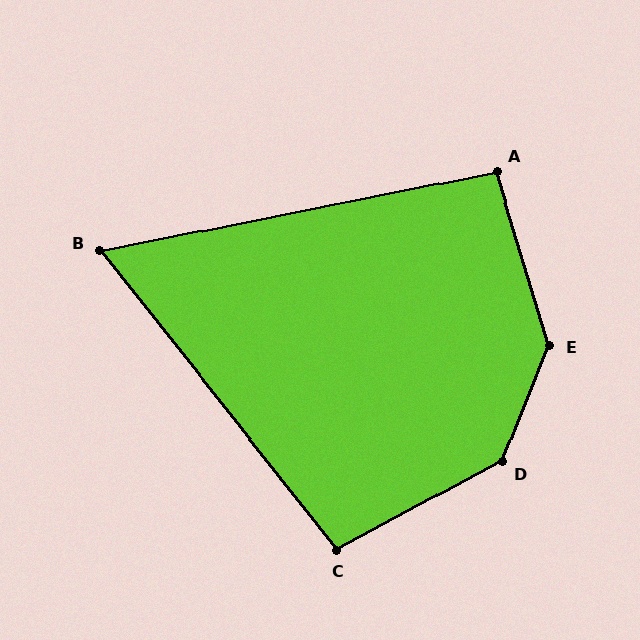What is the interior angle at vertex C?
Approximately 100 degrees (obtuse).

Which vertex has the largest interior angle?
E, at approximately 141 degrees.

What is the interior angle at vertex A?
Approximately 96 degrees (obtuse).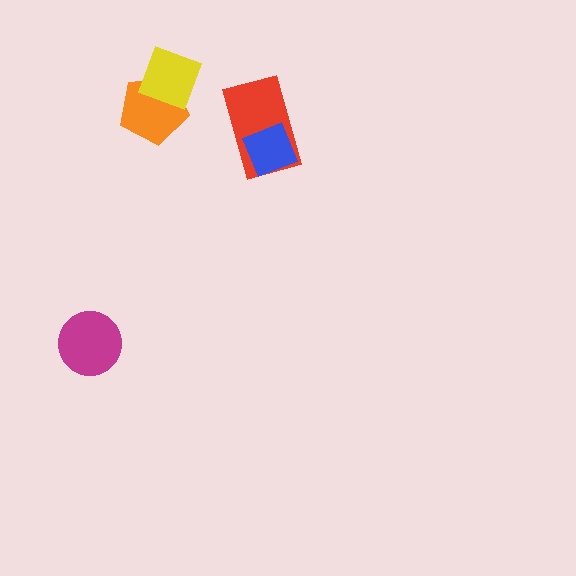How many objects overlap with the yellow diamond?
1 object overlaps with the yellow diamond.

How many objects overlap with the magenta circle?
0 objects overlap with the magenta circle.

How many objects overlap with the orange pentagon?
1 object overlaps with the orange pentagon.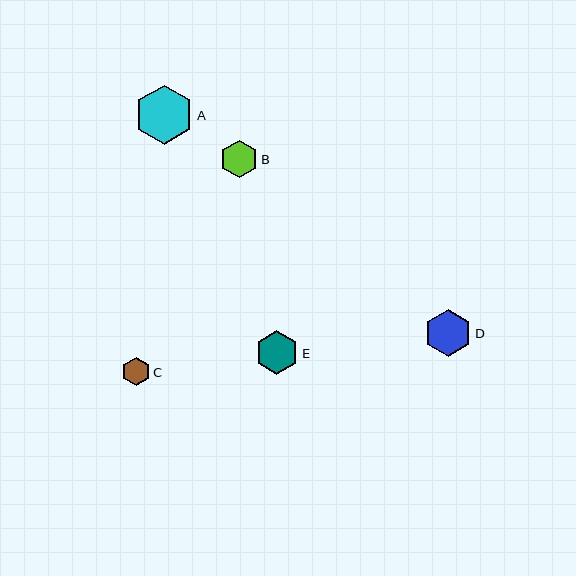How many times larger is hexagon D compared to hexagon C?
Hexagon D is approximately 1.7 times the size of hexagon C.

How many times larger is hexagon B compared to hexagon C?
Hexagon B is approximately 1.3 times the size of hexagon C.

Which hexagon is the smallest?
Hexagon C is the smallest with a size of approximately 28 pixels.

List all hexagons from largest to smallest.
From largest to smallest: A, D, E, B, C.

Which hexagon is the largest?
Hexagon A is the largest with a size of approximately 59 pixels.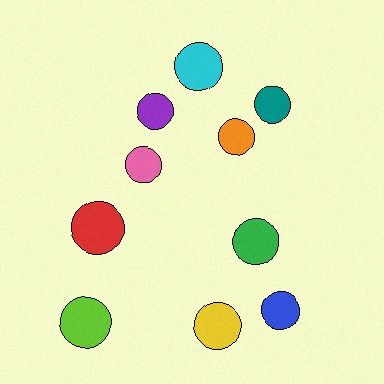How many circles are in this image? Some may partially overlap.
There are 10 circles.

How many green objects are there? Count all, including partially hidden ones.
There is 1 green object.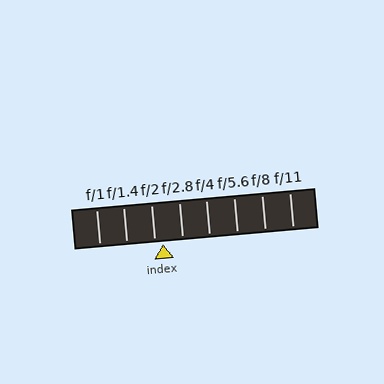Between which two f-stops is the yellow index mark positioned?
The index mark is between f/2 and f/2.8.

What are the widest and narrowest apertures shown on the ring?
The widest aperture shown is f/1 and the narrowest is f/11.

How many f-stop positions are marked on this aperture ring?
There are 8 f-stop positions marked.